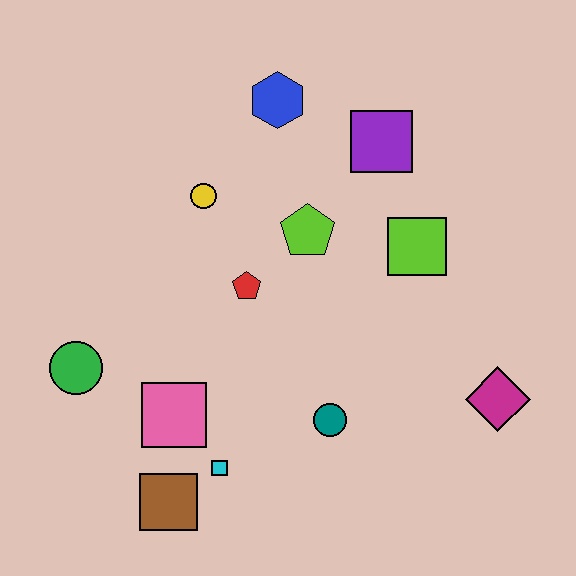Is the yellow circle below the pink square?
No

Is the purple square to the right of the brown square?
Yes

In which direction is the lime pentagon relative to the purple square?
The lime pentagon is below the purple square.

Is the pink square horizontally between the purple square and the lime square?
No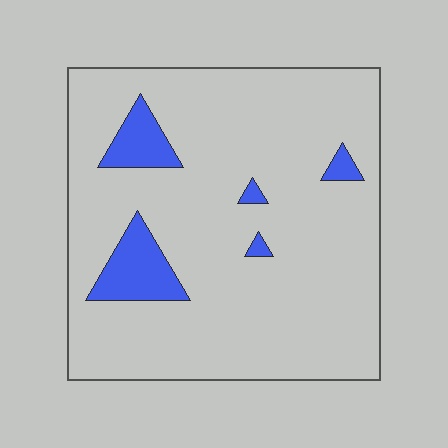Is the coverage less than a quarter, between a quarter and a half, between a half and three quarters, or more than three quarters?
Less than a quarter.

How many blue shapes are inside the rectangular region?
5.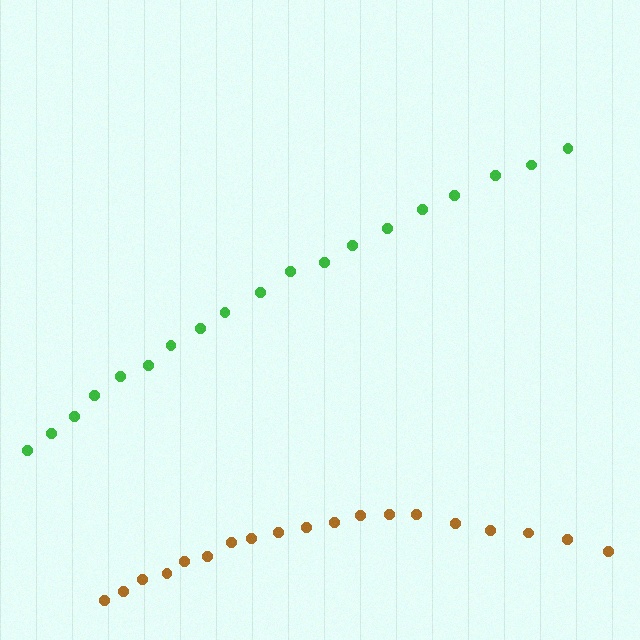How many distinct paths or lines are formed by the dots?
There are 2 distinct paths.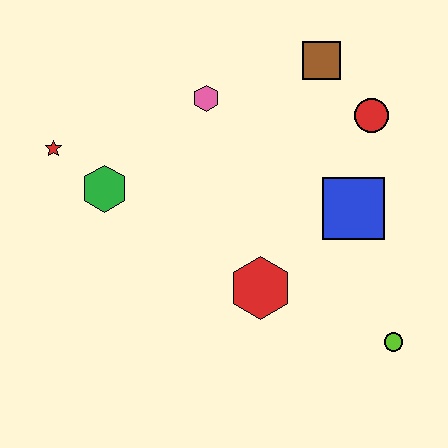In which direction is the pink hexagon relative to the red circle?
The pink hexagon is to the left of the red circle.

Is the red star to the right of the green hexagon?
No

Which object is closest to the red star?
The green hexagon is closest to the red star.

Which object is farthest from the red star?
The lime circle is farthest from the red star.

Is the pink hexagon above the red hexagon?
Yes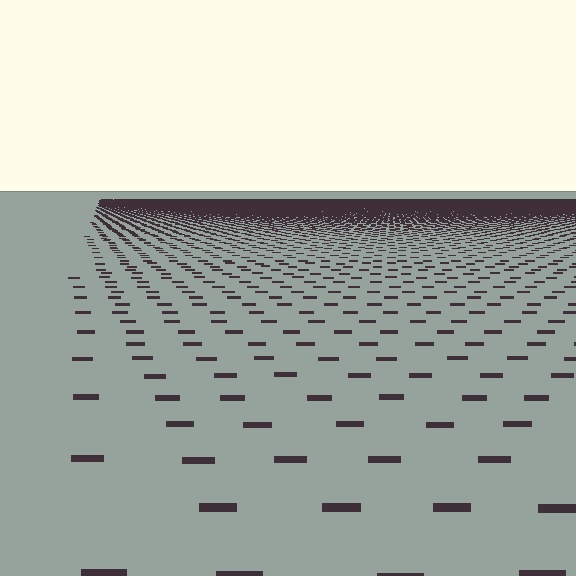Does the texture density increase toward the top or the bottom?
Density increases toward the top.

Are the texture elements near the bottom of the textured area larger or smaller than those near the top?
Larger. Near the bottom, elements are closer to the viewer and appear at a bigger on-screen size.